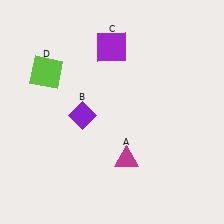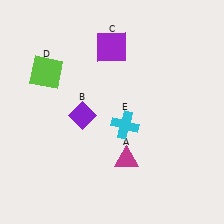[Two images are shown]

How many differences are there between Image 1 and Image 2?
There is 1 difference between the two images.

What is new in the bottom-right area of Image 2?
A cyan cross (E) was added in the bottom-right area of Image 2.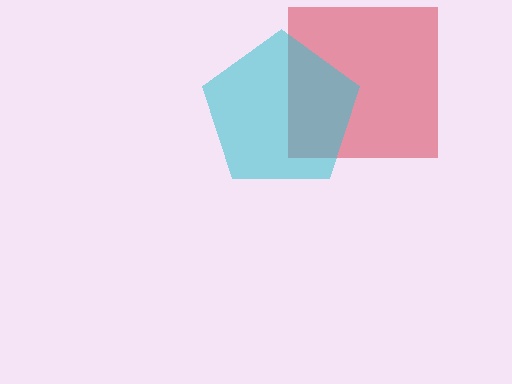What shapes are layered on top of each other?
The layered shapes are: a red square, a cyan pentagon.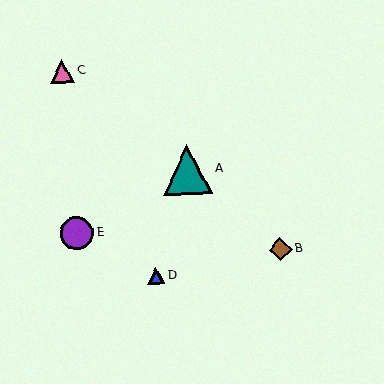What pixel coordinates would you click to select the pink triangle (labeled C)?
Click at (62, 71) to select the pink triangle C.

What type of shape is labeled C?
Shape C is a pink triangle.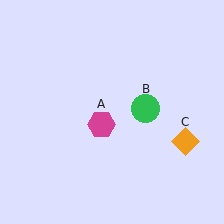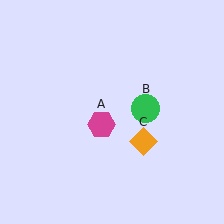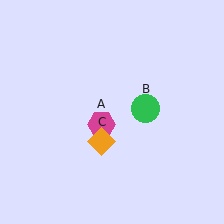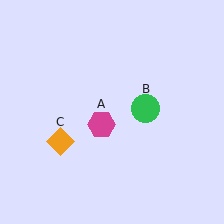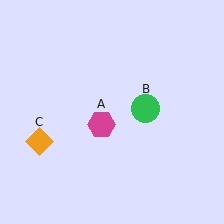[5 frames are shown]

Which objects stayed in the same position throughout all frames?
Magenta hexagon (object A) and green circle (object B) remained stationary.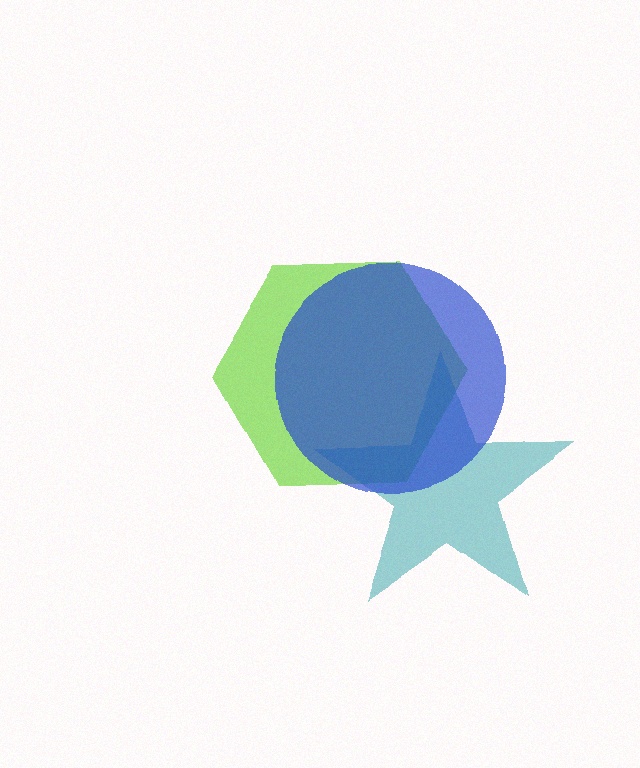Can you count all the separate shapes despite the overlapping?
Yes, there are 3 separate shapes.